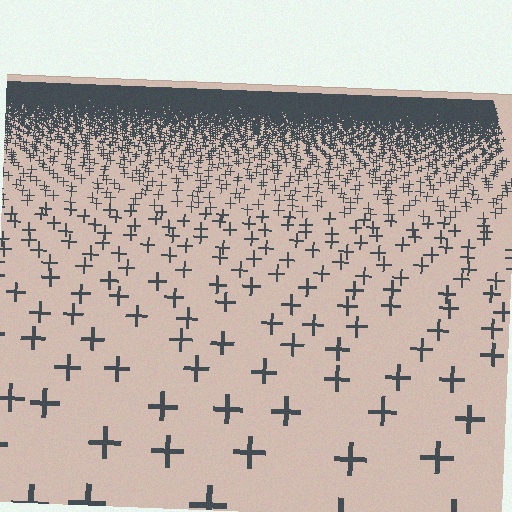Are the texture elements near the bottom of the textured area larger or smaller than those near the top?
Larger. Near the bottom, elements are closer to the viewer and appear at a bigger on-screen size.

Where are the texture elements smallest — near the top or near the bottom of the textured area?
Near the top.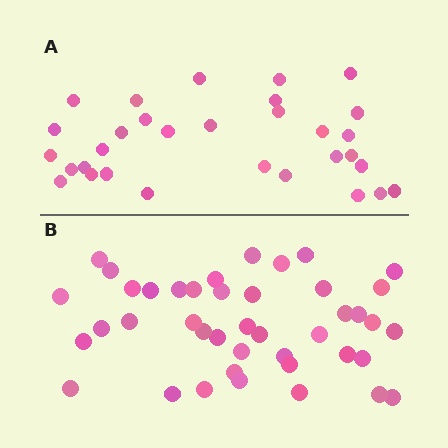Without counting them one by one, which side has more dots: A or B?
Region B (the bottom region) has more dots.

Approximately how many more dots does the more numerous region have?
Region B has roughly 12 or so more dots than region A.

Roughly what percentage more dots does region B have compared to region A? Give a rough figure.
About 35% more.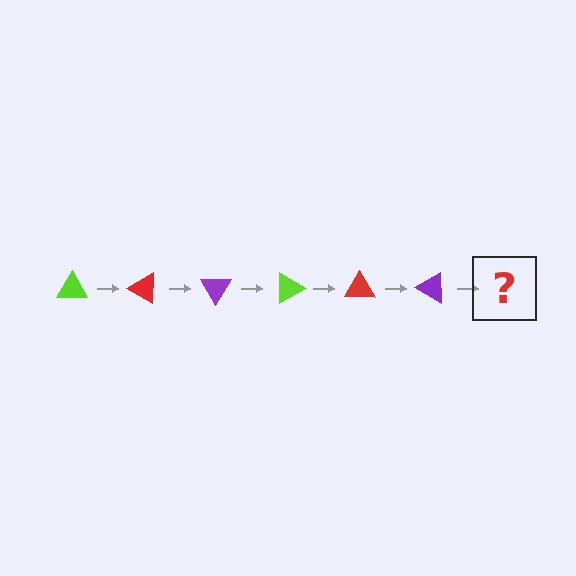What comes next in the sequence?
The next element should be a lime triangle, rotated 180 degrees from the start.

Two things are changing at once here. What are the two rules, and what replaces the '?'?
The two rules are that it rotates 30 degrees each step and the color cycles through lime, red, and purple. The '?' should be a lime triangle, rotated 180 degrees from the start.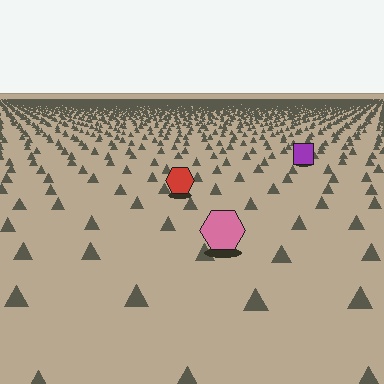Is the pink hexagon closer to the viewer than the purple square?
Yes. The pink hexagon is closer — you can tell from the texture gradient: the ground texture is coarser near it.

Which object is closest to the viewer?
The pink hexagon is closest. The texture marks near it are larger and more spread out.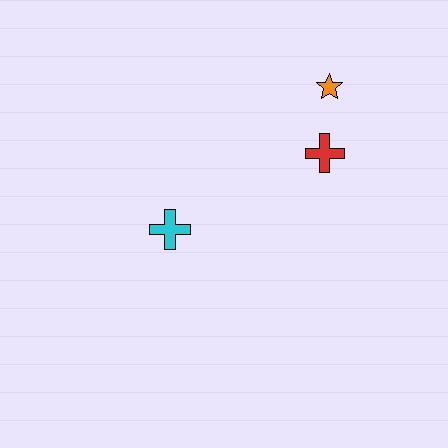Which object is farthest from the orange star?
The cyan cross is farthest from the orange star.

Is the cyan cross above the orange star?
No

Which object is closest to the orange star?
The red cross is closest to the orange star.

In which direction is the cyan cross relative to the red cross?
The cyan cross is to the left of the red cross.